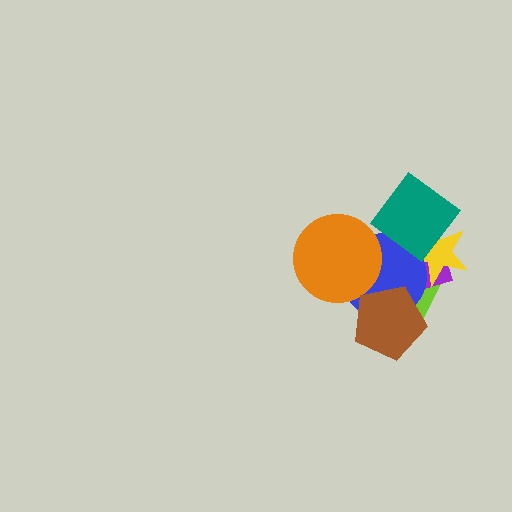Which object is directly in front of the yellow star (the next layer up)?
The blue circle is directly in front of the yellow star.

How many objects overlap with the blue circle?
6 objects overlap with the blue circle.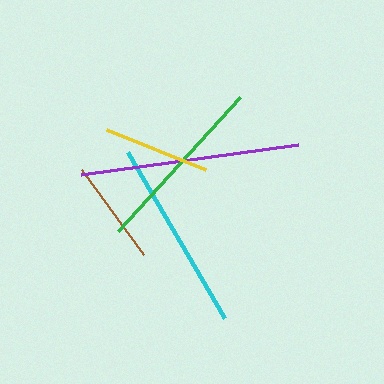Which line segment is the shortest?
The brown line is the shortest at approximately 105 pixels.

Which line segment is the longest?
The purple line is the longest at approximately 219 pixels.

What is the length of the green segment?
The green segment is approximately 182 pixels long.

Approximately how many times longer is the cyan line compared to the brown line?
The cyan line is approximately 1.8 times the length of the brown line.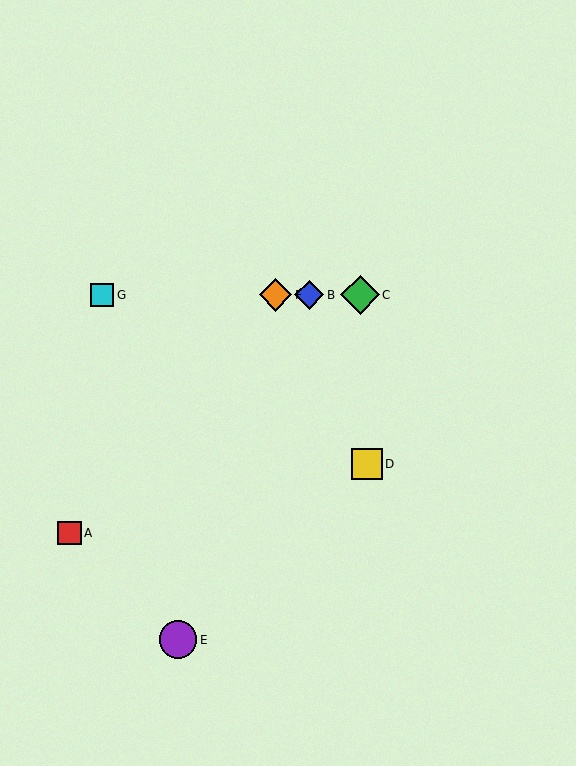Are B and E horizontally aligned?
No, B is at y≈295 and E is at y≈640.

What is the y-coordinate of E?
Object E is at y≈640.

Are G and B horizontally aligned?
Yes, both are at y≈295.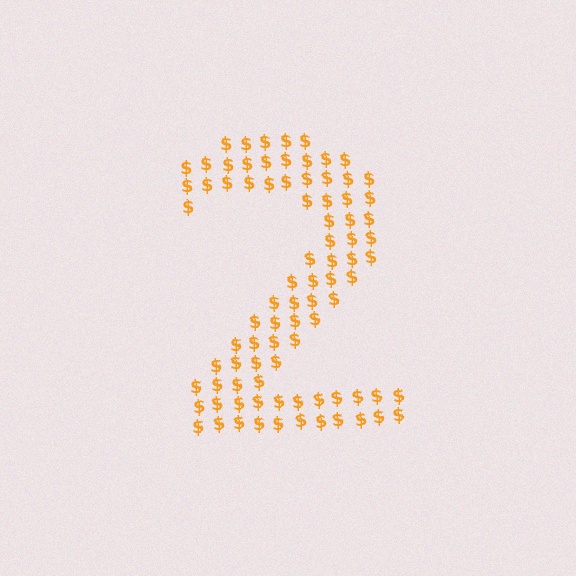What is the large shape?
The large shape is the digit 2.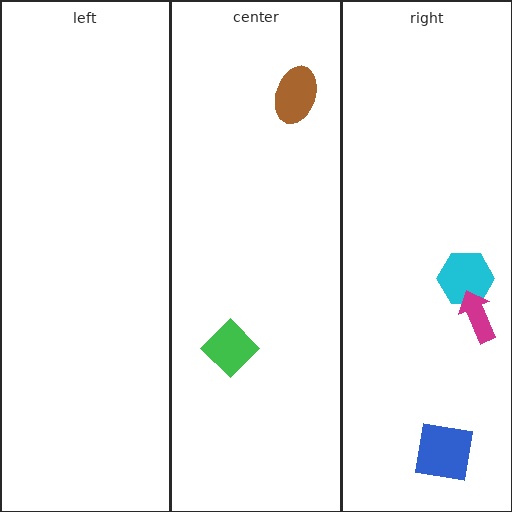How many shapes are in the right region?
3.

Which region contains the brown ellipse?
The center region.